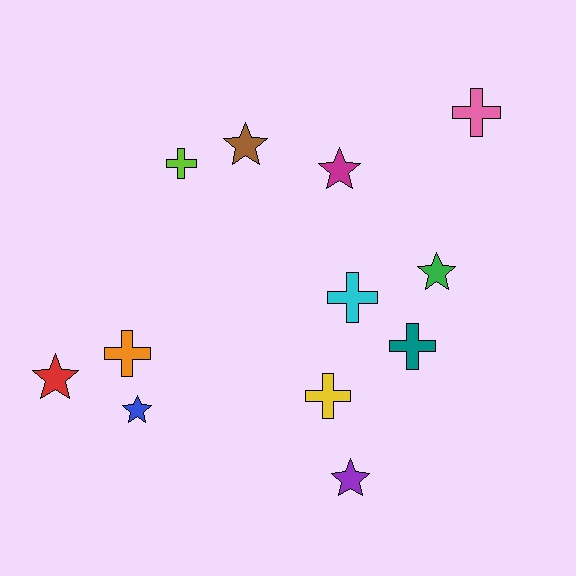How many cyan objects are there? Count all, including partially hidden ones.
There is 1 cyan object.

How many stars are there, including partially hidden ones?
There are 6 stars.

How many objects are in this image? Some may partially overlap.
There are 12 objects.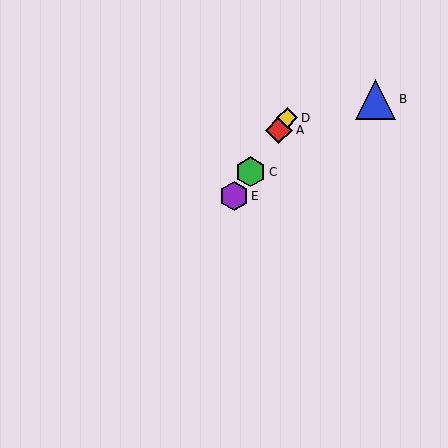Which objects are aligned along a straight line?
Objects A, C, D, E are aligned along a straight line.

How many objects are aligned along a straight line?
4 objects (A, C, D, E) are aligned along a straight line.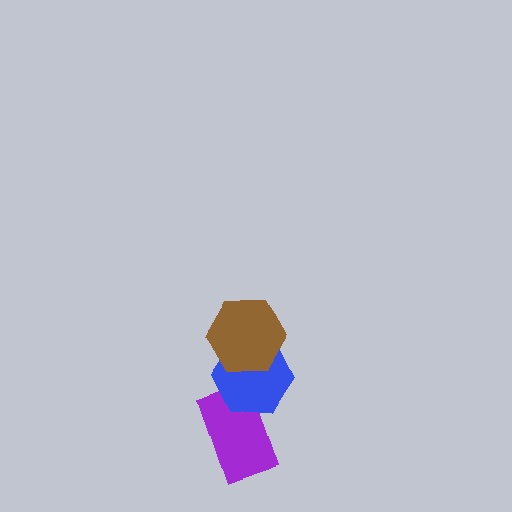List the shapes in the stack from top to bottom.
From top to bottom: the brown hexagon, the blue hexagon, the purple rectangle.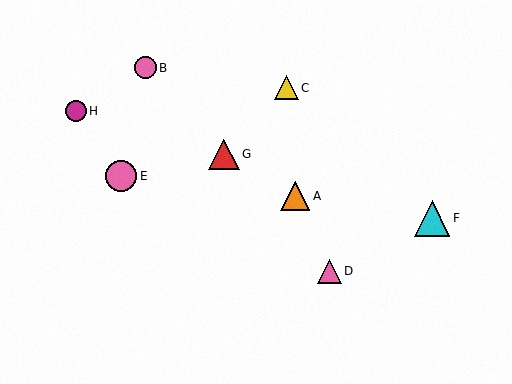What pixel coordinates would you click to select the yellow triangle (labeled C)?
Click at (287, 88) to select the yellow triangle C.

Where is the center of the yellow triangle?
The center of the yellow triangle is at (287, 88).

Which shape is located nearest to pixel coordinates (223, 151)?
The red triangle (labeled G) at (224, 154) is nearest to that location.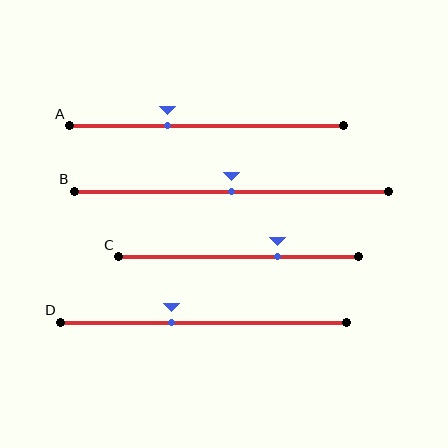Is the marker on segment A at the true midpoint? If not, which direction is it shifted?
No, the marker on segment A is shifted to the left by about 14% of the segment length.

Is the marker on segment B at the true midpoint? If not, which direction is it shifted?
Yes, the marker on segment B is at the true midpoint.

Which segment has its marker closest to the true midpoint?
Segment B has its marker closest to the true midpoint.